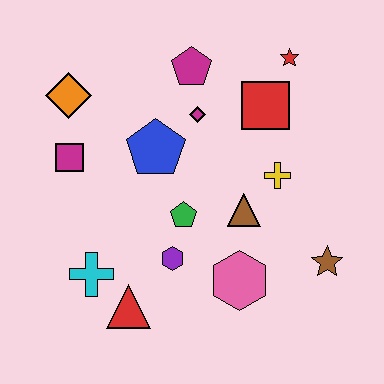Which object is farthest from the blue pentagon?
The brown star is farthest from the blue pentagon.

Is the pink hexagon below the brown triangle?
Yes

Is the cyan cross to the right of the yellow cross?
No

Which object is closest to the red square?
The red star is closest to the red square.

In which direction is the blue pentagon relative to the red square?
The blue pentagon is to the left of the red square.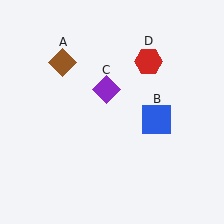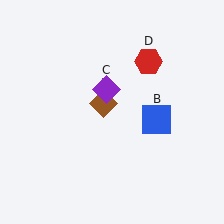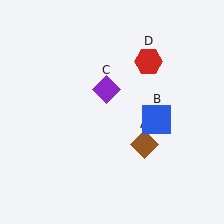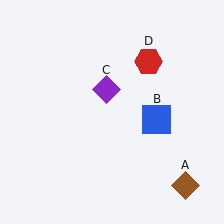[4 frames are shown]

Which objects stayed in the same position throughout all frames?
Blue square (object B) and purple diamond (object C) and red hexagon (object D) remained stationary.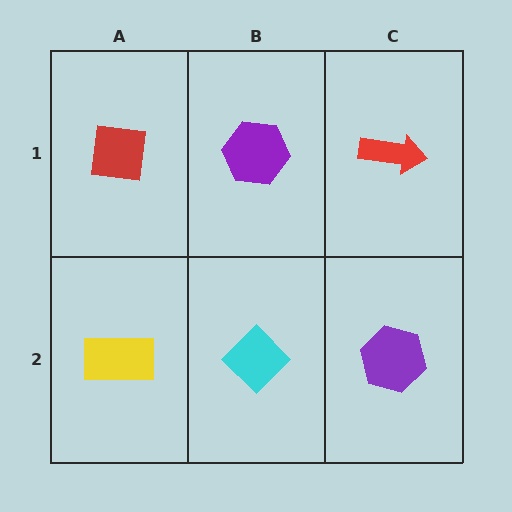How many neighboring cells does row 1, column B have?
3.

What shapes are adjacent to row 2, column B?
A purple hexagon (row 1, column B), a yellow rectangle (row 2, column A), a purple hexagon (row 2, column C).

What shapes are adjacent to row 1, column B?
A cyan diamond (row 2, column B), a red square (row 1, column A), a red arrow (row 1, column C).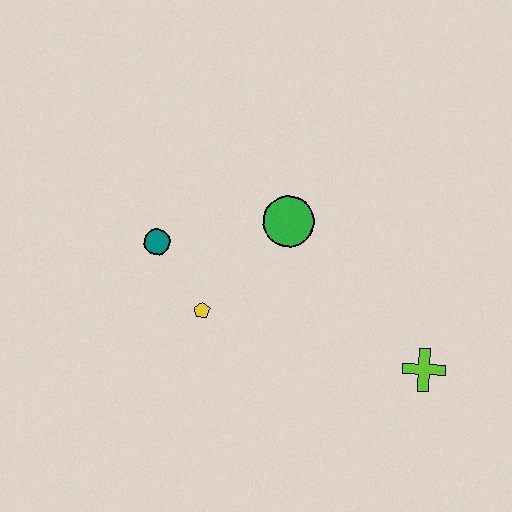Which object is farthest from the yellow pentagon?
The lime cross is farthest from the yellow pentagon.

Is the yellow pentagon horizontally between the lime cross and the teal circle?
Yes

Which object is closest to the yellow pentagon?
The teal circle is closest to the yellow pentagon.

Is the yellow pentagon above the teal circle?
No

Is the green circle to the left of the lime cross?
Yes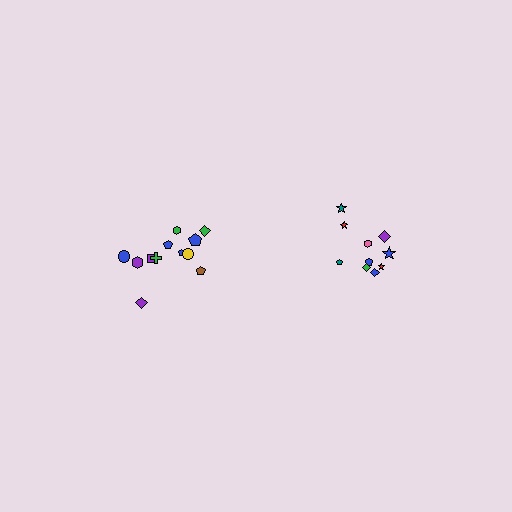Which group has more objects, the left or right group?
The left group.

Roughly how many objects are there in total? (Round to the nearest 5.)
Roughly 20 objects in total.